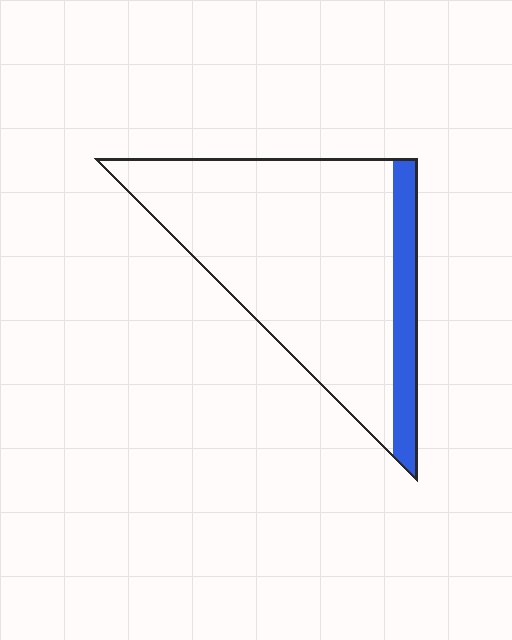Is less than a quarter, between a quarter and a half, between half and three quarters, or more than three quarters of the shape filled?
Less than a quarter.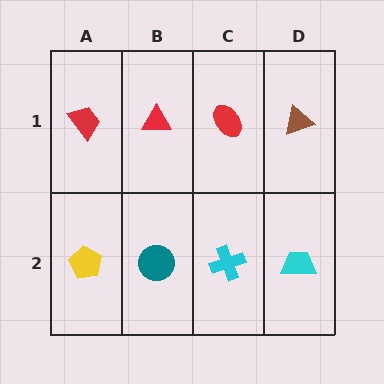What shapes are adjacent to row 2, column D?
A brown triangle (row 1, column D), a cyan cross (row 2, column C).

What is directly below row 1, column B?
A teal circle.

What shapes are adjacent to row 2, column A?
A red trapezoid (row 1, column A), a teal circle (row 2, column B).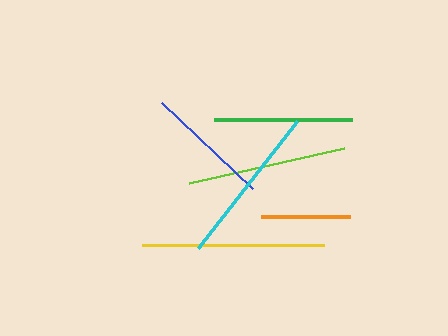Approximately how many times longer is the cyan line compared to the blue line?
The cyan line is approximately 1.3 times the length of the blue line.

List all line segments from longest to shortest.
From longest to shortest: yellow, cyan, lime, green, blue, orange.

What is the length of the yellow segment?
The yellow segment is approximately 181 pixels long.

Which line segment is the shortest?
The orange line is the shortest at approximately 89 pixels.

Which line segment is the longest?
The yellow line is the longest at approximately 181 pixels.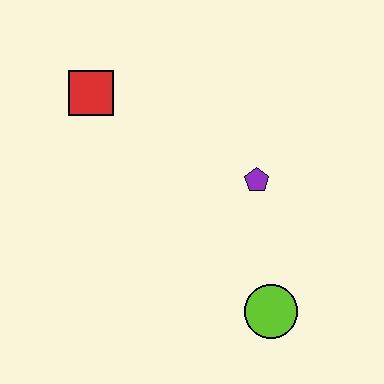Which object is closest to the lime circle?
The purple pentagon is closest to the lime circle.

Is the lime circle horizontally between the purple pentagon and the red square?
No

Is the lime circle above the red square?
No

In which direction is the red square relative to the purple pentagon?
The red square is to the left of the purple pentagon.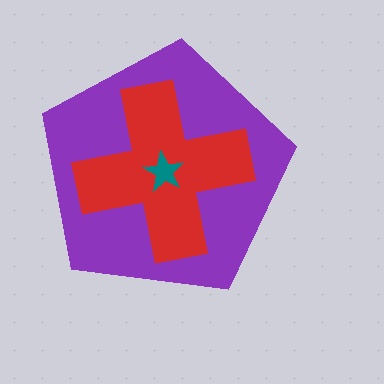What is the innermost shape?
The teal star.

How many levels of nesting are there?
3.